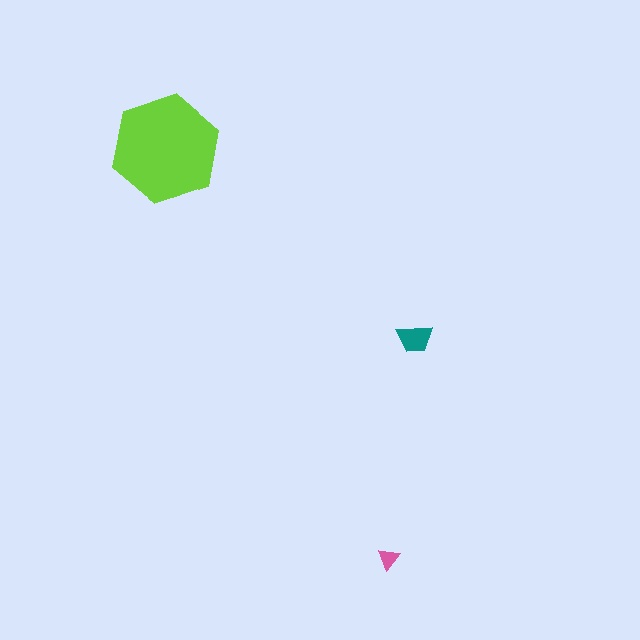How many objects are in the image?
There are 3 objects in the image.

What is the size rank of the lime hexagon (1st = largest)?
1st.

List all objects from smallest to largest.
The pink triangle, the teal trapezoid, the lime hexagon.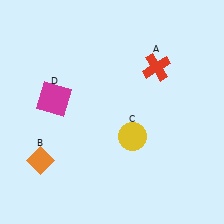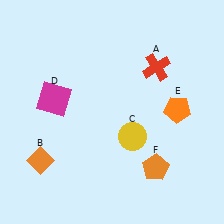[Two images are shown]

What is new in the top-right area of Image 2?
An orange pentagon (E) was added in the top-right area of Image 2.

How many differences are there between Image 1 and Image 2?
There are 2 differences between the two images.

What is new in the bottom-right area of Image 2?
An orange pentagon (F) was added in the bottom-right area of Image 2.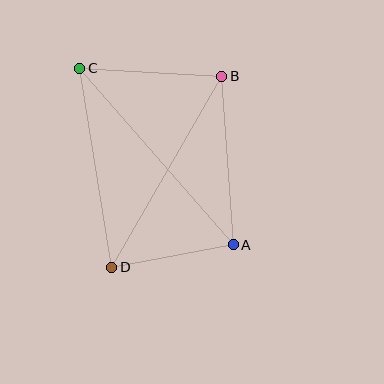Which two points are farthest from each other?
Points A and C are farthest from each other.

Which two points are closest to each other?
Points A and D are closest to each other.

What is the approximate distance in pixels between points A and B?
The distance between A and B is approximately 169 pixels.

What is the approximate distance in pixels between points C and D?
The distance between C and D is approximately 202 pixels.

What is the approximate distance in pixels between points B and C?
The distance between B and C is approximately 142 pixels.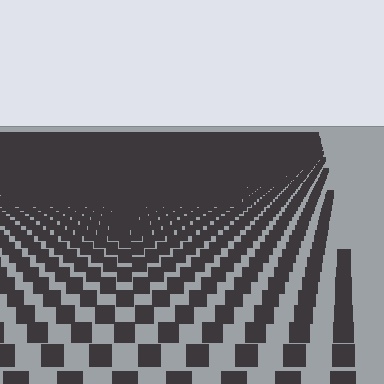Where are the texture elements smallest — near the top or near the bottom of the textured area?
Near the top.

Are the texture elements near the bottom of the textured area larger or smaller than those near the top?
Larger. Near the bottom, elements are closer to the viewer and appear at a bigger on-screen size.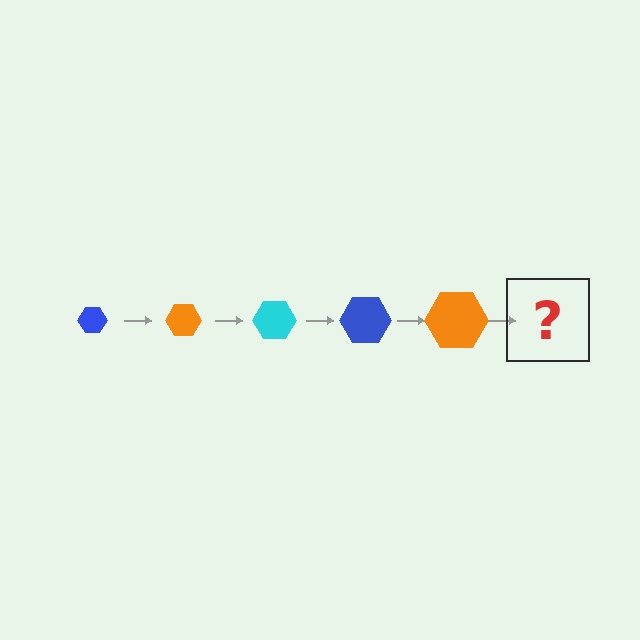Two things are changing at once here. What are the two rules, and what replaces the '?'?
The two rules are that the hexagon grows larger each step and the color cycles through blue, orange, and cyan. The '?' should be a cyan hexagon, larger than the previous one.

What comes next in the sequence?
The next element should be a cyan hexagon, larger than the previous one.